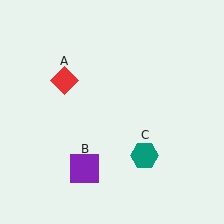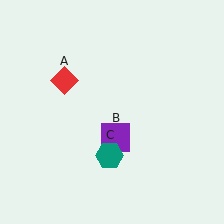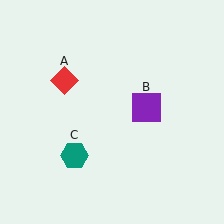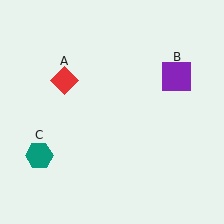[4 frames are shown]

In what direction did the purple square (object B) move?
The purple square (object B) moved up and to the right.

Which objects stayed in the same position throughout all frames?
Red diamond (object A) remained stationary.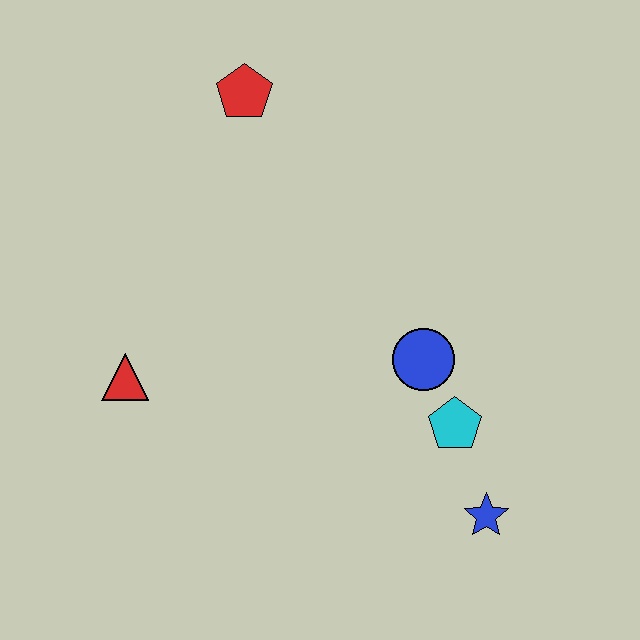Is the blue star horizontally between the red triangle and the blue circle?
No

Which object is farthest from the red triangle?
The blue star is farthest from the red triangle.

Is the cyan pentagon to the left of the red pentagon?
No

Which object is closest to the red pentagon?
The red triangle is closest to the red pentagon.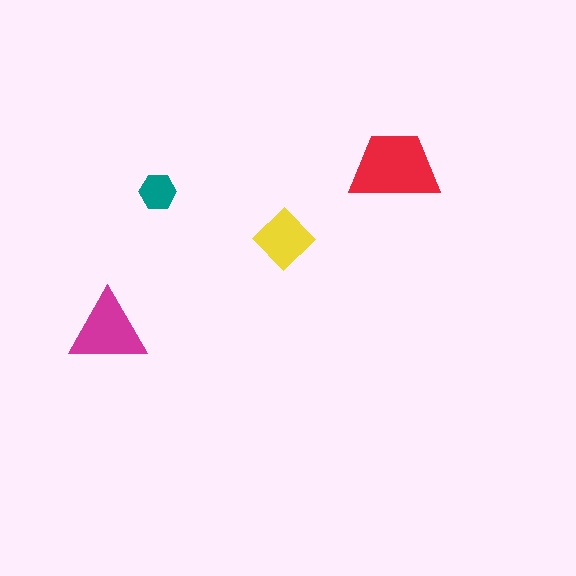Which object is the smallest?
The teal hexagon.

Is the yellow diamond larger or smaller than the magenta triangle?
Smaller.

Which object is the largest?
The red trapezoid.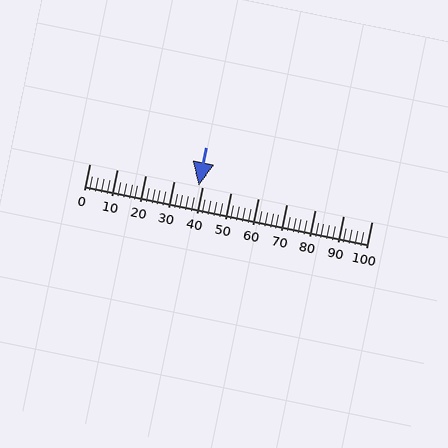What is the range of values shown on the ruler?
The ruler shows values from 0 to 100.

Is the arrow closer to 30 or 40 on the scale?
The arrow is closer to 40.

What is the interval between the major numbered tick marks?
The major tick marks are spaced 10 units apart.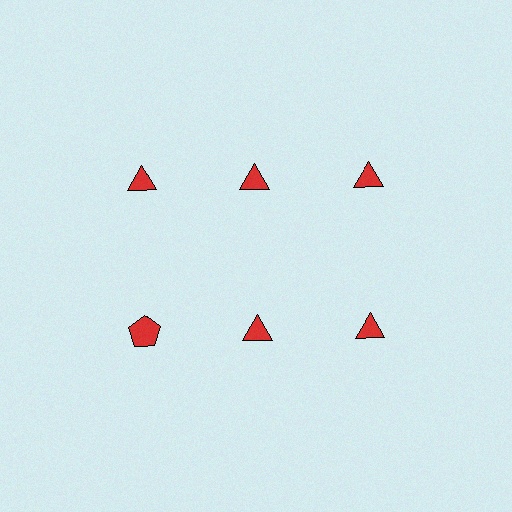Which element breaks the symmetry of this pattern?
The red pentagon in the second row, leftmost column breaks the symmetry. All other shapes are red triangles.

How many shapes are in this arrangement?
There are 6 shapes arranged in a grid pattern.